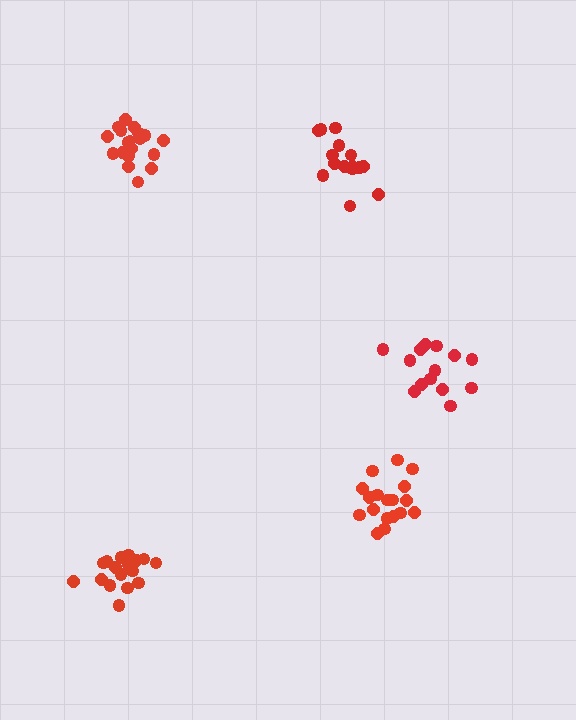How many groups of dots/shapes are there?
There are 5 groups.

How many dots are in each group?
Group 1: 15 dots, Group 2: 14 dots, Group 3: 19 dots, Group 4: 19 dots, Group 5: 17 dots (84 total).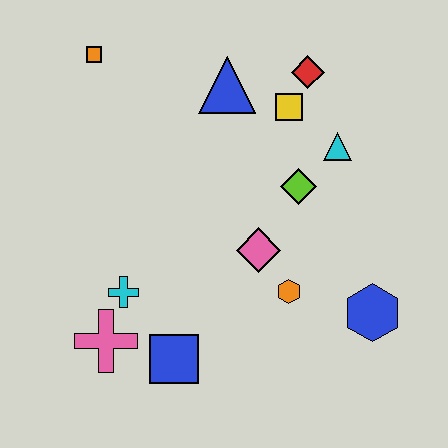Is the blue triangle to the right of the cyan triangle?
No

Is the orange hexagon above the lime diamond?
No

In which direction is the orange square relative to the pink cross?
The orange square is above the pink cross.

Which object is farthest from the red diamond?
The pink cross is farthest from the red diamond.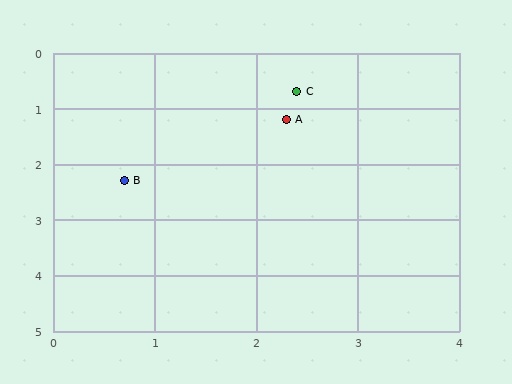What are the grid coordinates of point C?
Point C is at approximately (2.4, 0.7).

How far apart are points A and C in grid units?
Points A and C are about 0.5 grid units apart.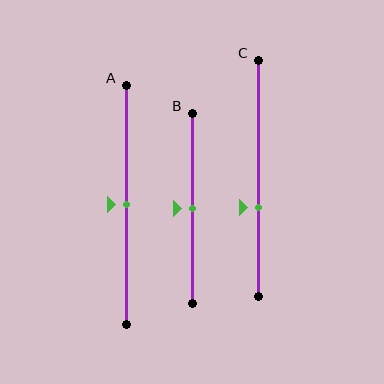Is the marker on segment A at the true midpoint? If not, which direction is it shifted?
Yes, the marker on segment A is at the true midpoint.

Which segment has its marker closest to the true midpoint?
Segment A has its marker closest to the true midpoint.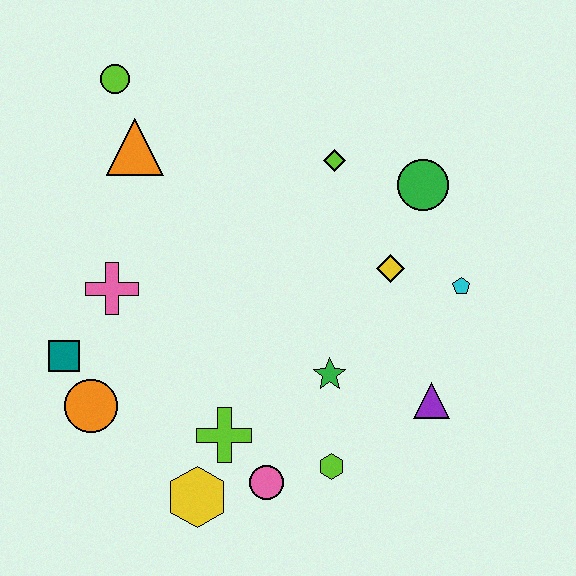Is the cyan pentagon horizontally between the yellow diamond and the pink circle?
No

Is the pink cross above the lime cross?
Yes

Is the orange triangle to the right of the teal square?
Yes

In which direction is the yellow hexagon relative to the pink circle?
The yellow hexagon is to the left of the pink circle.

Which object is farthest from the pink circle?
The lime circle is farthest from the pink circle.